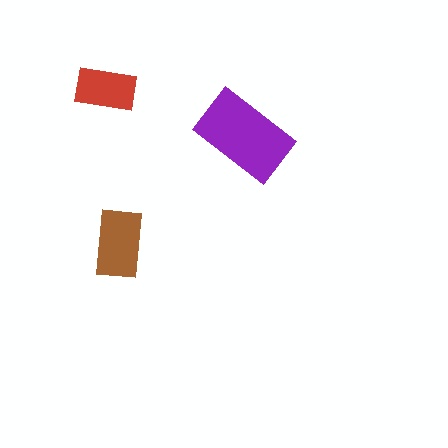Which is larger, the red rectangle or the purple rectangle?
The purple one.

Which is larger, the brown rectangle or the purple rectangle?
The purple one.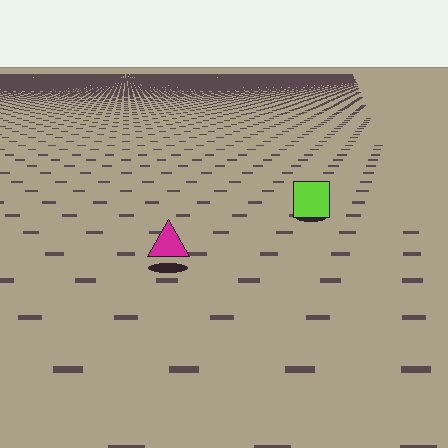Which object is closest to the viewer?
The magenta triangle is closest. The texture marks near it are larger and more spread out.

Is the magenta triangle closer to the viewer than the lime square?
Yes. The magenta triangle is closer — you can tell from the texture gradient: the ground texture is coarser near it.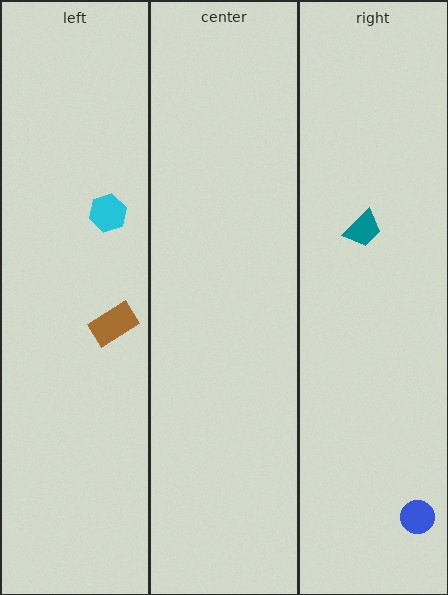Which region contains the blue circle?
The right region.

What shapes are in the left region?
The cyan hexagon, the brown rectangle.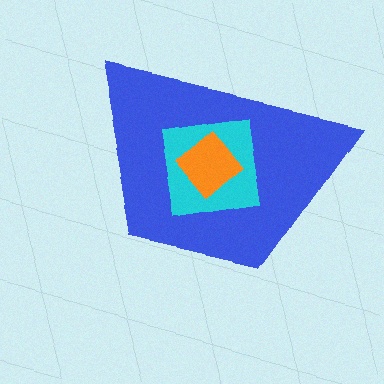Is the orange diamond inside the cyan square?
Yes.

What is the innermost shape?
The orange diamond.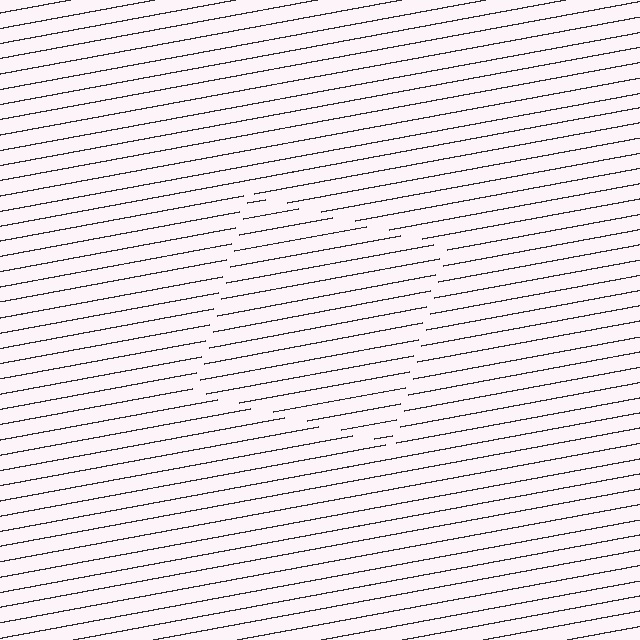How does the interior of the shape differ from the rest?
The interior of the shape contains the same grating, shifted by half a period — the contour is defined by the phase discontinuity where line-ends from the inner and outer gratings abut.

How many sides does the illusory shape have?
4 sides — the line-ends trace a square.